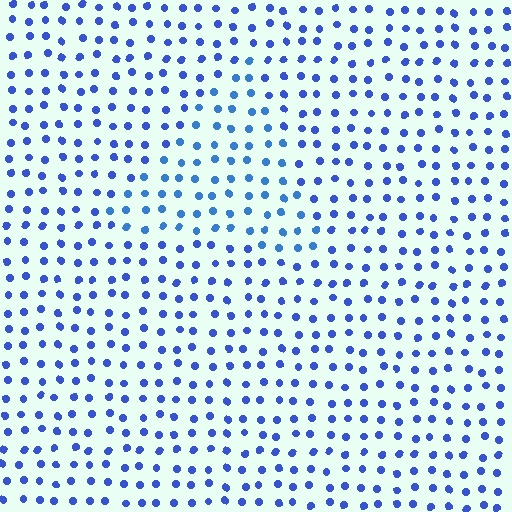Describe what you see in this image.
The image is filled with small blue elements in a uniform arrangement. A triangle-shaped region is visible where the elements are tinted to a slightly different hue, forming a subtle color boundary.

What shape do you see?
I see a triangle.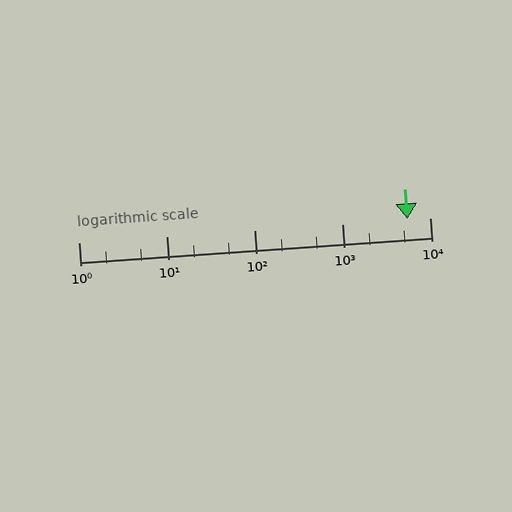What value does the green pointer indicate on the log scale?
The pointer indicates approximately 5500.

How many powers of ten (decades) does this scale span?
The scale spans 4 decades, from 1 to 10000.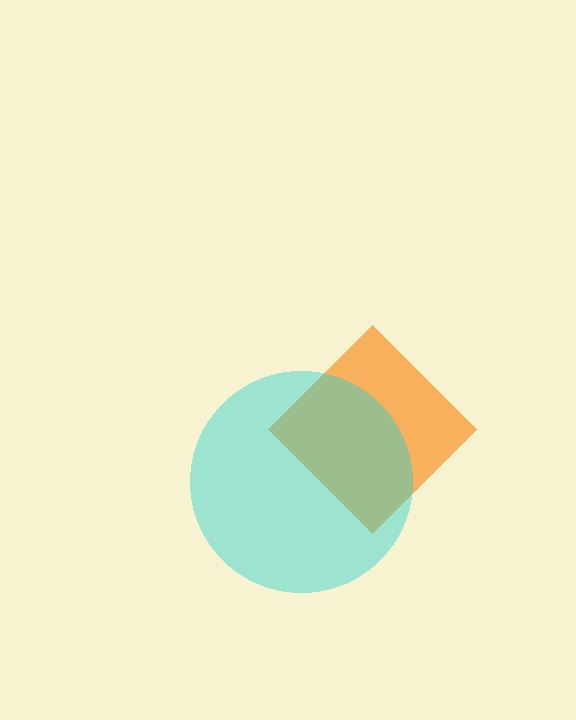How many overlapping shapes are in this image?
There are 2 overlapping shapes in the image.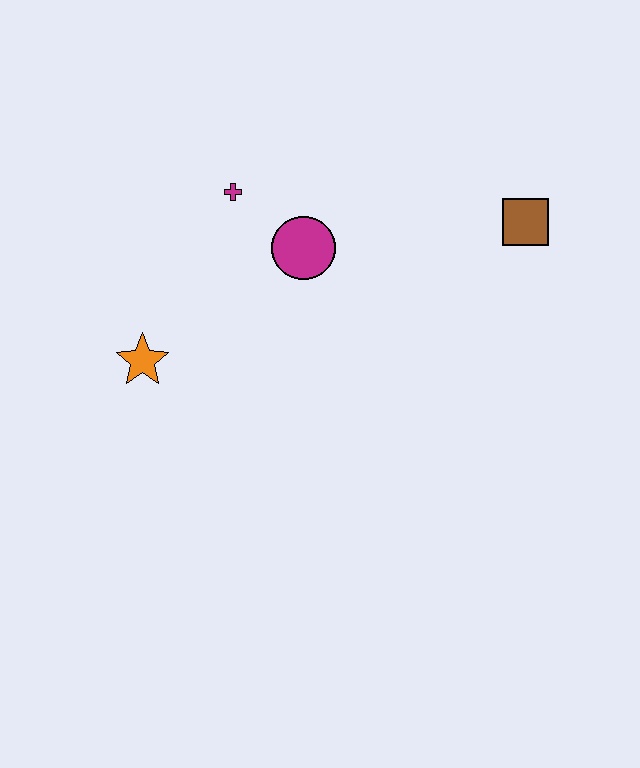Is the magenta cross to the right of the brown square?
No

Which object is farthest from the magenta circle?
The brown square is farthest from the magenta circle.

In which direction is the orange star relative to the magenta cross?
The orange star is below the magenta cross.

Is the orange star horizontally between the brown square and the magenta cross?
No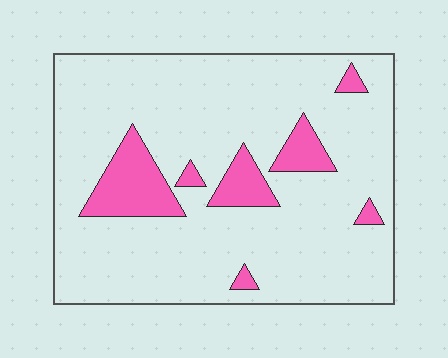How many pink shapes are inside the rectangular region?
7.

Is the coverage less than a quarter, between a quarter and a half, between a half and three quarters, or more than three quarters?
Less than a quarter.